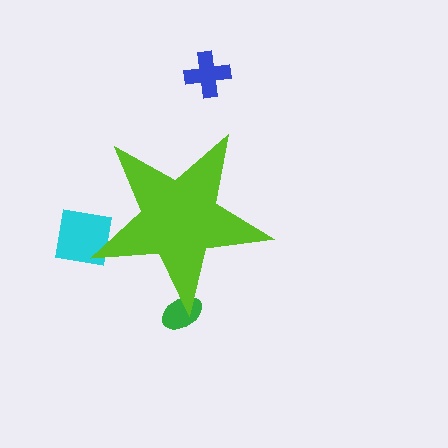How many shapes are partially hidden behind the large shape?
2 shapes are partially hidden.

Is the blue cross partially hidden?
No, the blue cross is fully visible.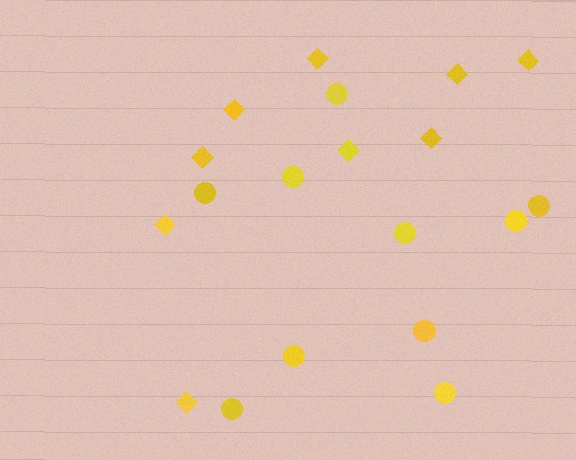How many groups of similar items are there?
There are 2 groups: one group of circles (10) and one group of diamonds (9).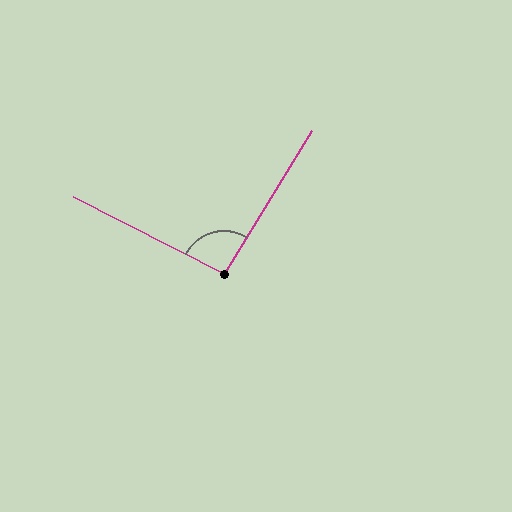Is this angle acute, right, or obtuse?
It is approximately a right angle.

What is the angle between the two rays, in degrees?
Approximately 94 degrees.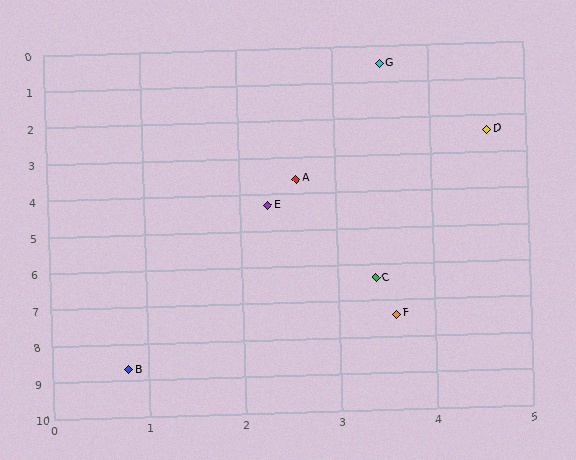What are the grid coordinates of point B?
Point B is at approximately (0.8, 8.7).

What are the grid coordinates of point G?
Point G is at approximately (3.5, 0.5).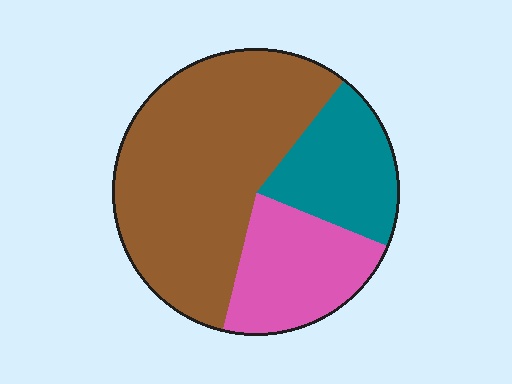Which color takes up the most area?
Brown, at roughly 55%.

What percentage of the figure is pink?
Pink covers roughly 20% of the figure.